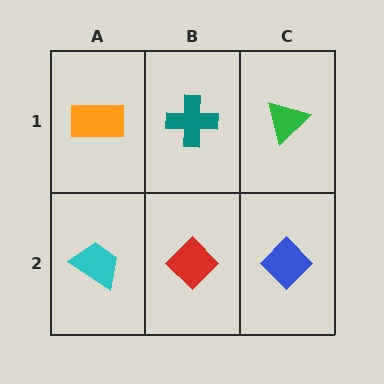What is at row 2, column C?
A blue diamond.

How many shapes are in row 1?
3 shapes.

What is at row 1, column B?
A teal cross.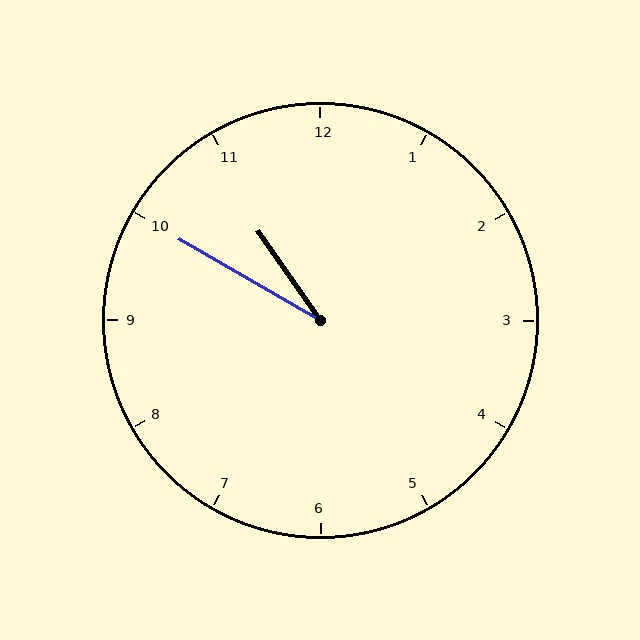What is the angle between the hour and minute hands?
Approximately 25 degrees.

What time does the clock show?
10:50.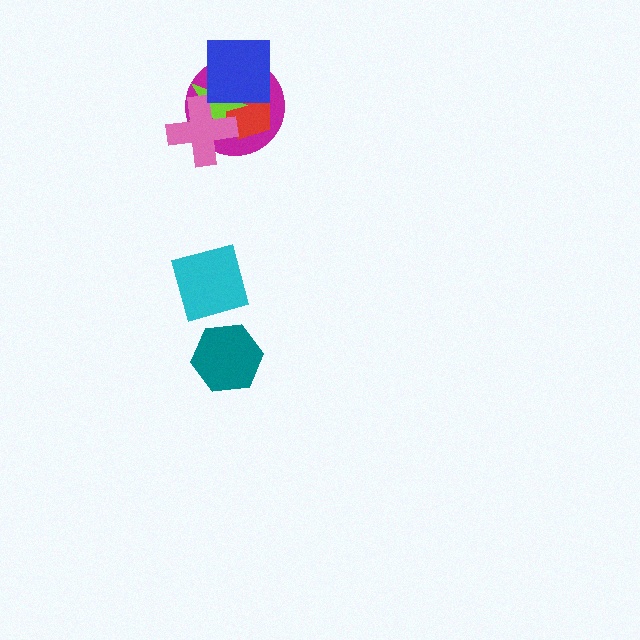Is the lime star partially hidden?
Yes, it is partially covered by another shape.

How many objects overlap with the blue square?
3 objects overlap with the blue square.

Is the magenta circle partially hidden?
Yes, it is partially covered by another shape.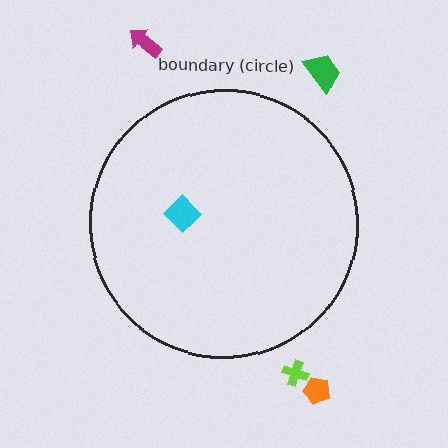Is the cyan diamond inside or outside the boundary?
Inside.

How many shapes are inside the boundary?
1 inside, 4 outside.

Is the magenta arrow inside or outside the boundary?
Outside.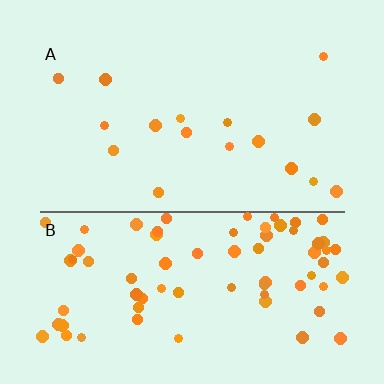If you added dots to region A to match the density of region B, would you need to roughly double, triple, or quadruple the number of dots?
Approximately quadruple.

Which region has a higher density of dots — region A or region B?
B (the bottom).